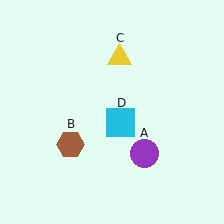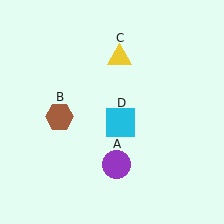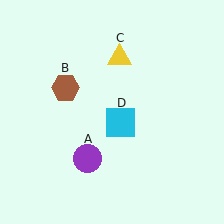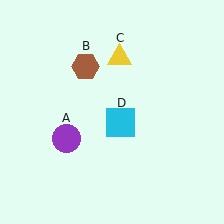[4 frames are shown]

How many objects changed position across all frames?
2 objects changed position: purple circle (object A), brown hexagon (object B).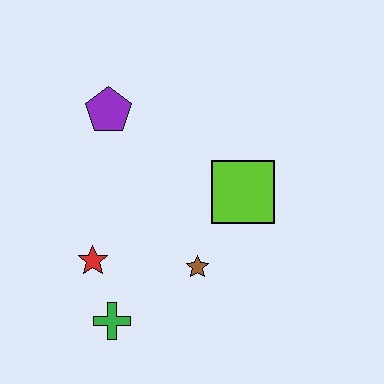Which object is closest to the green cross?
The red star is closest to the green cross.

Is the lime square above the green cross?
Yes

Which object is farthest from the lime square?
The green cross is farthest from the lime square.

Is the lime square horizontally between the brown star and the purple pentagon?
No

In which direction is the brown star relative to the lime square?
The brown star is below the lime square.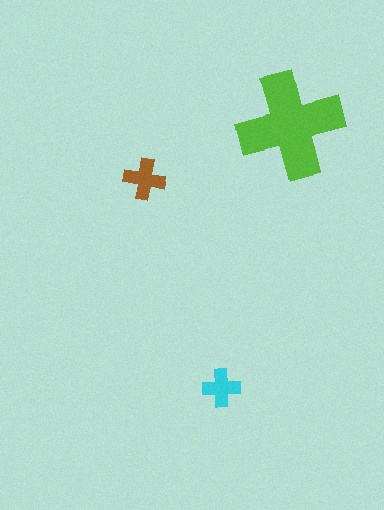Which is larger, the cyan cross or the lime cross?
The lime one.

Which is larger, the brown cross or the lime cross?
The lime one.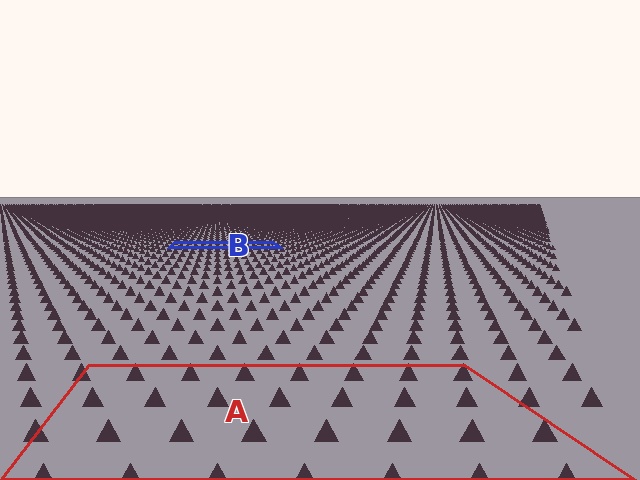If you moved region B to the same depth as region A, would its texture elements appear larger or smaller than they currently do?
They would appear larger. At a closer depth, the same texture elements are projected at a bigger on-screen size.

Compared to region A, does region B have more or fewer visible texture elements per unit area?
Region B has more texture elements per unit area — they are packed more densely because it is farther away.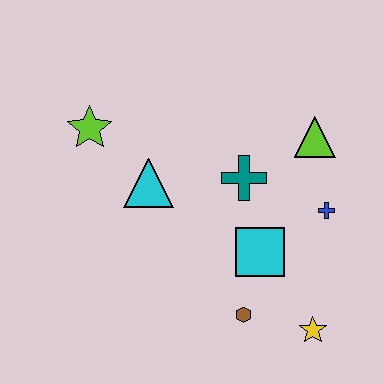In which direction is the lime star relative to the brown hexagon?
The lime star is above the brown hexagon.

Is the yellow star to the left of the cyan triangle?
No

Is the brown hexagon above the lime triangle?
No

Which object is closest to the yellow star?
The brown hexagon is closest to the yellow star.